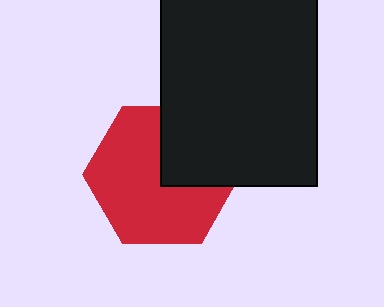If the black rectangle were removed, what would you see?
You would see the complete red hexagon.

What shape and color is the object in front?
The object in front is a black rectangle.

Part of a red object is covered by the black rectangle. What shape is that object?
It is a hexagon.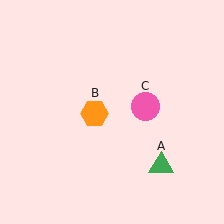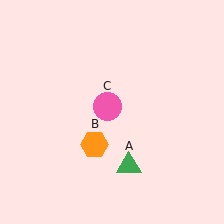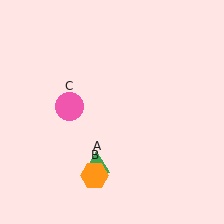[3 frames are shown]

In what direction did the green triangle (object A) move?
The green triangle (object A) moved left.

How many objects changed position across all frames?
3 objects changed position: green triangle (object A), orange hexagon (object B), pink circle (object C).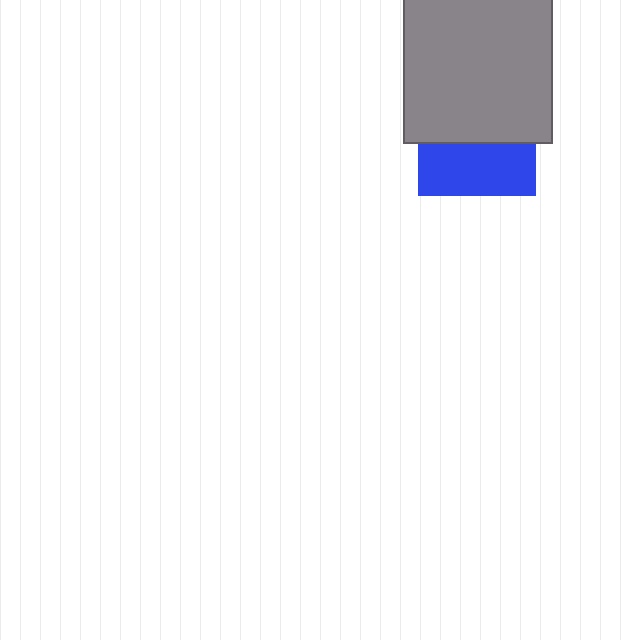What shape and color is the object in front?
The object in front is a gray square.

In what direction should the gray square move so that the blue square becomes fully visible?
The gray square should move up. That is the shortest direction to clear the overlap and leave the blue square fully visible.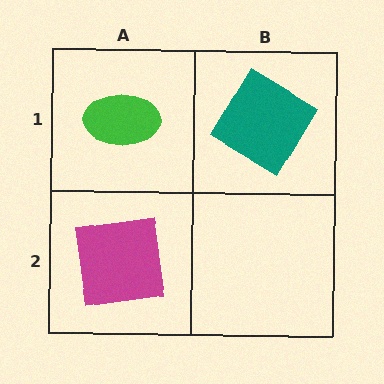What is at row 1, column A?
A green ellipse.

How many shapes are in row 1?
2 shapes.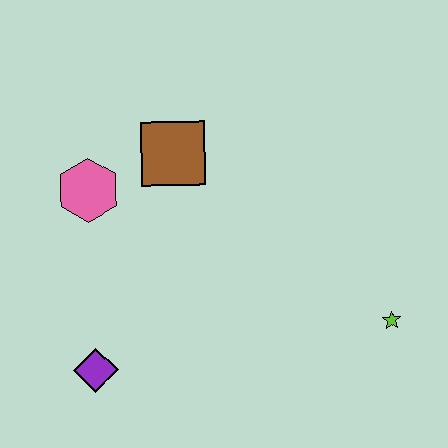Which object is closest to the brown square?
The pink hexagon is closest to the brown square.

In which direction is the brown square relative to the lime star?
The brown square is to the left of the lime star.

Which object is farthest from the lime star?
The pink hexagon is farthest from the lime star.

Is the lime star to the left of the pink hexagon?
No